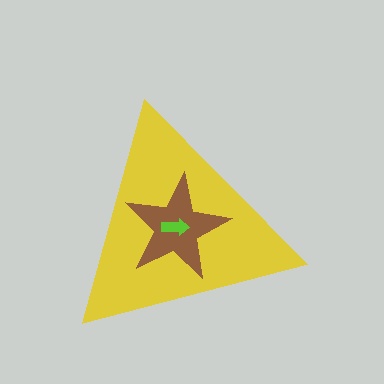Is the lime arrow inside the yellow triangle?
Yes.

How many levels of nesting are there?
3.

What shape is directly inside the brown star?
The lime arrow.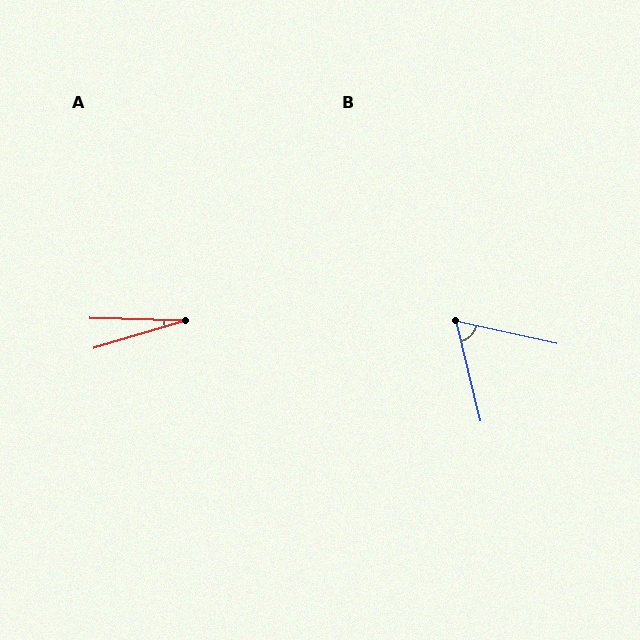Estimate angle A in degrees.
Approximately 19 degrees.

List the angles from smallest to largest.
A (19°), B (64°).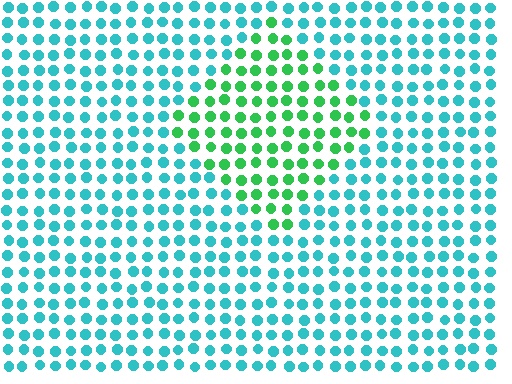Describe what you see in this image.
The image is filled with small cyan elements in a uniform arrangement. A diamond-shaped region is visible where the elements are tinted to a slightly different hue, forming a subtle color boundary.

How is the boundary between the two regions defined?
The boundary is defined purely by a slight shift in hue (about 49 degrees). Spacing, size, and orientation are identical on both sides.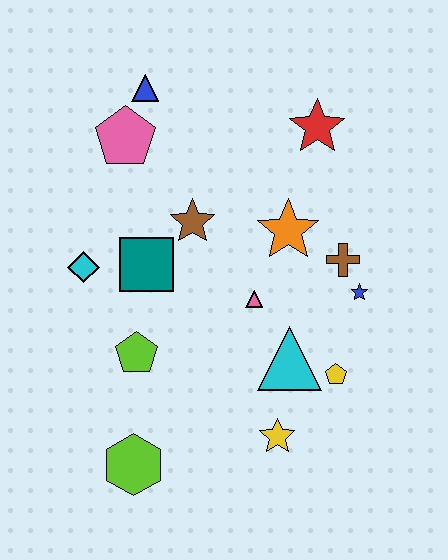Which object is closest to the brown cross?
The blue star is closest to the brown cross.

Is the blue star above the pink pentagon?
No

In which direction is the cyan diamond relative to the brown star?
The cyan diamond is to the left of the brown star.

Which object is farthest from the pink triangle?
The blue triangle is farthest from the pink triangle.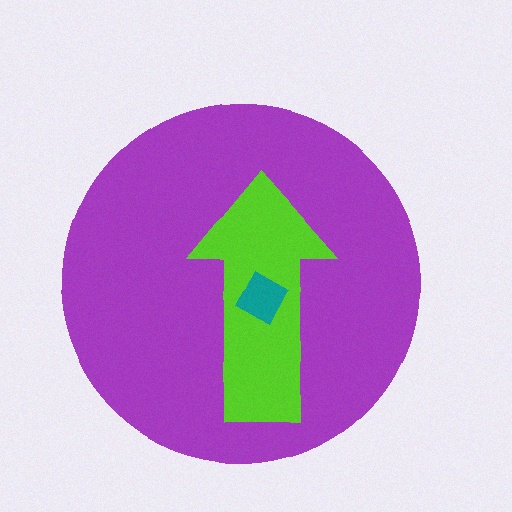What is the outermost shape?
The purple circle.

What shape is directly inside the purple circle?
The lime arrow.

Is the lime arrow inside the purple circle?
Yes.